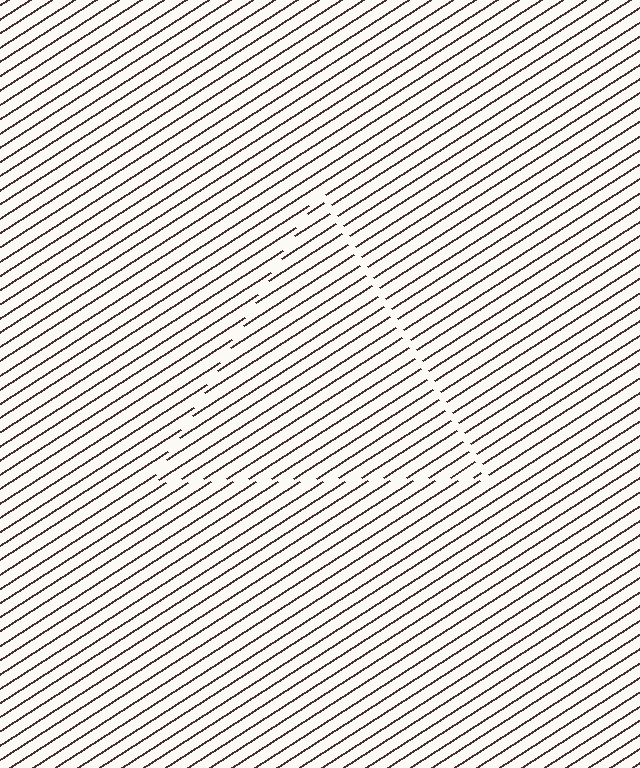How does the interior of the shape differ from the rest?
The interior of the shape contains the same grating, shifted by half a period — the contour is defined by the phase discontinuity where line-ends from the inner and outer gratings abut.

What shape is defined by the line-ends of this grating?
An illusory triangle. The interior of the shape contains the same grating, shifted by half a period — the contour is defined by the phase discontinuity where line-ends from the inner and outer gratings abut.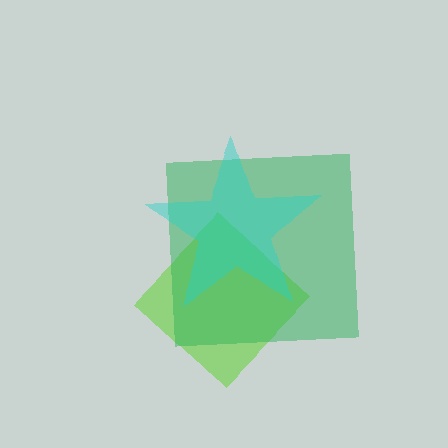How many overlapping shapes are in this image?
There are 3 overlapping shapes in the image.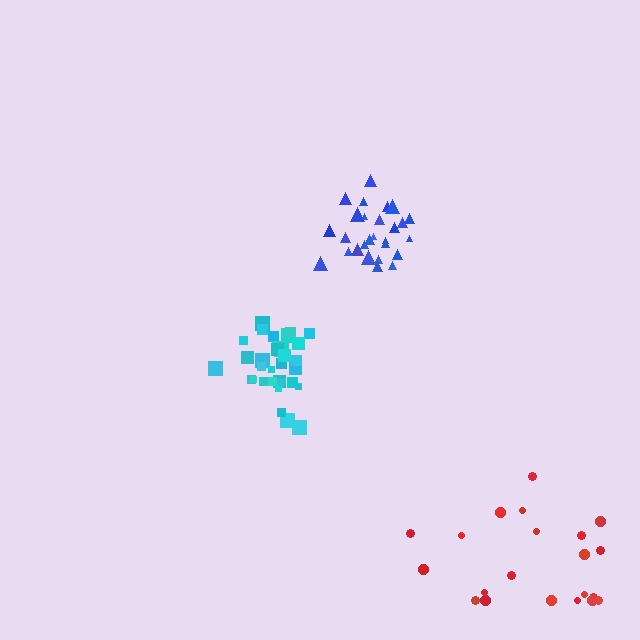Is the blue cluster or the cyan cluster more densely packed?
Cyan.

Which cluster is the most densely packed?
Cyan.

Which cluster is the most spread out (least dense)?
Red.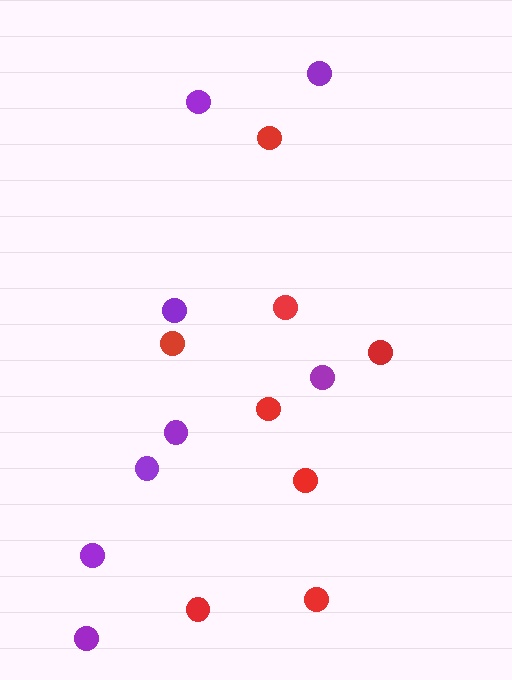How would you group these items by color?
There are 2 groups: one group of purple circles (8) and one group of red circles (8).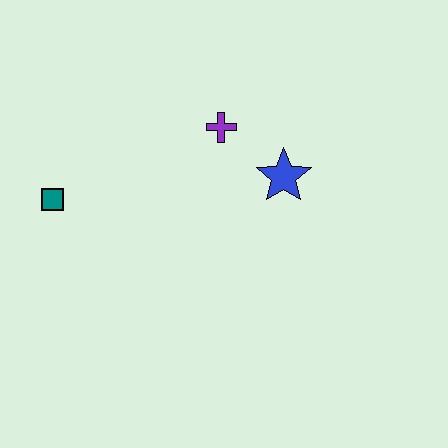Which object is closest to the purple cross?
The blue star is closest to the purple cross.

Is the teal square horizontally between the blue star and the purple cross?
No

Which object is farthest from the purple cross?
The teal square is farthest from the purple cross.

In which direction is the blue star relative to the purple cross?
The blue star is to the right of the purple cross.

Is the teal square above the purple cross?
No